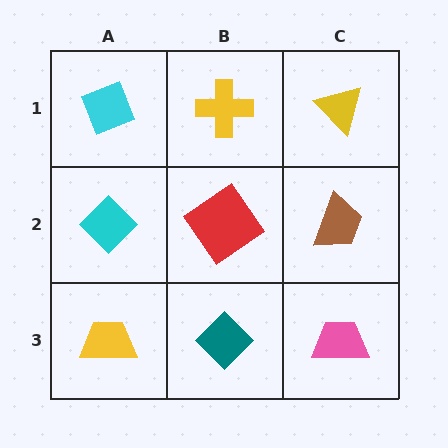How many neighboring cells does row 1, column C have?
2.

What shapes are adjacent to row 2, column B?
A yellow cross (row 1, column B), a teal diamond (row 3, column B), a cyan diamond (row 2, column A), a brown trapezoid (row 2, column C).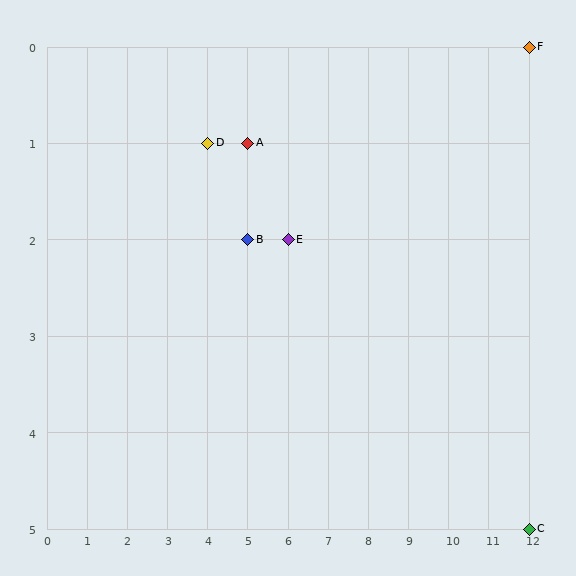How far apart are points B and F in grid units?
Points B and F are 7 columns and 2 rows apart (about 7.3 grid units diagonally).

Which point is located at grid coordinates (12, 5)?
Point C is at (12, 5).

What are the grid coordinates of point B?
Point B is at grid coordinates (5, 2).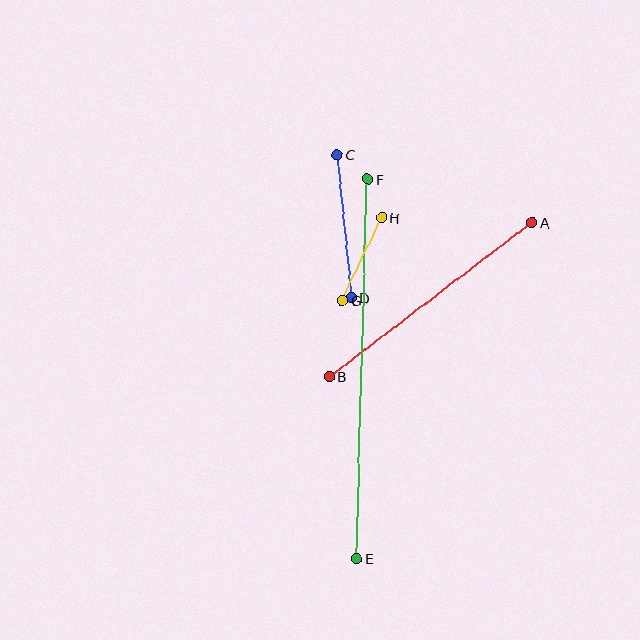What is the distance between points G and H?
The distance is approximately 92 pixels.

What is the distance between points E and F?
The distance is approximately 380 pixels.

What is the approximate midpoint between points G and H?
The midpoint is at approximately (362, 259) pixels.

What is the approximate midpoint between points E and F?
The midpoint is at approximately (362, 369) pixels.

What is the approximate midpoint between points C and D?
The midpoint is at approximately (344, 226) pixels.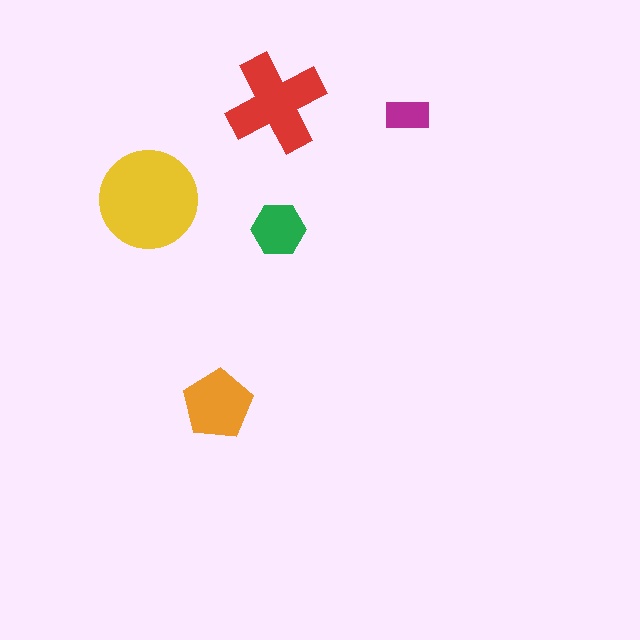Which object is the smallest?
The magenta rectangle.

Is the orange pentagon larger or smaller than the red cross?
Smaller.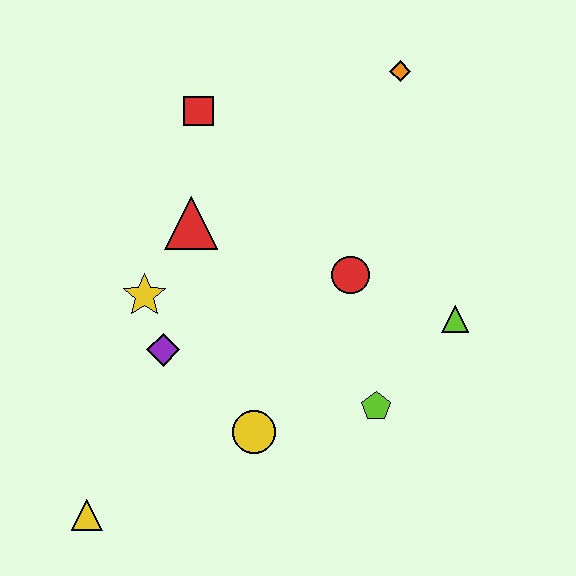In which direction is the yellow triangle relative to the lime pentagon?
The yellow triangle is to the left of the lime pentagon.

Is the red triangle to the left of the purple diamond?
No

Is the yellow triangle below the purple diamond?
Yes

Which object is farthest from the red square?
The yellow triangle is farthest from the red square.